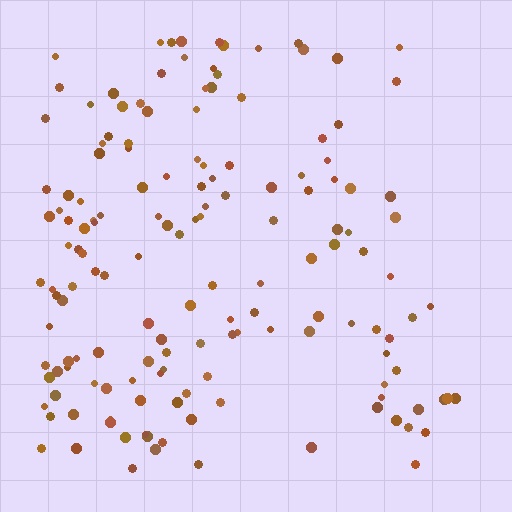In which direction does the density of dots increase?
From right to left, with the left side densest.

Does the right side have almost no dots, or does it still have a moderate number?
Still a moderate number, just noticeably fewer than the left.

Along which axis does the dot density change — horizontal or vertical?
Horizontal.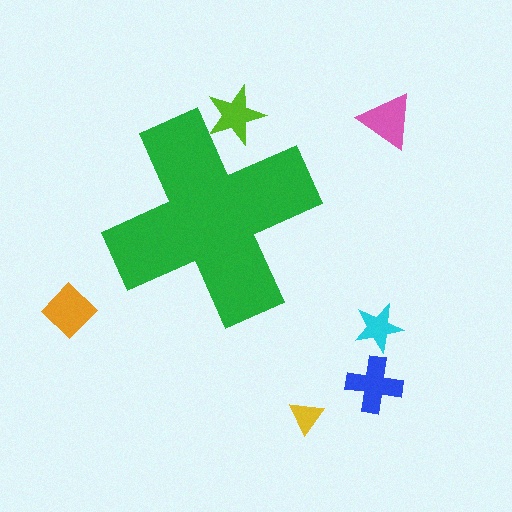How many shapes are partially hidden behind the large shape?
1 shape is partially hidden.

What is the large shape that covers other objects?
A green cross.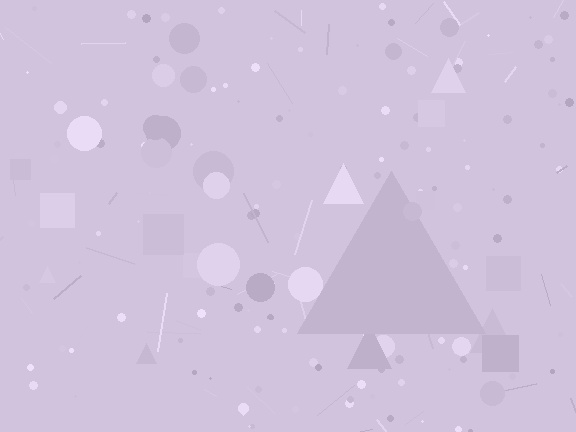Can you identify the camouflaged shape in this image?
The camouflaged shape is a triangle.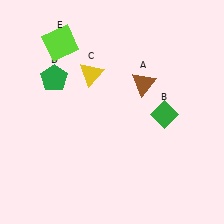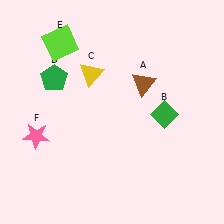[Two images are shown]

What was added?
A pink star (F) was added in Image 2.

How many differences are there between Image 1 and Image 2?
There is 1 difference between the two images.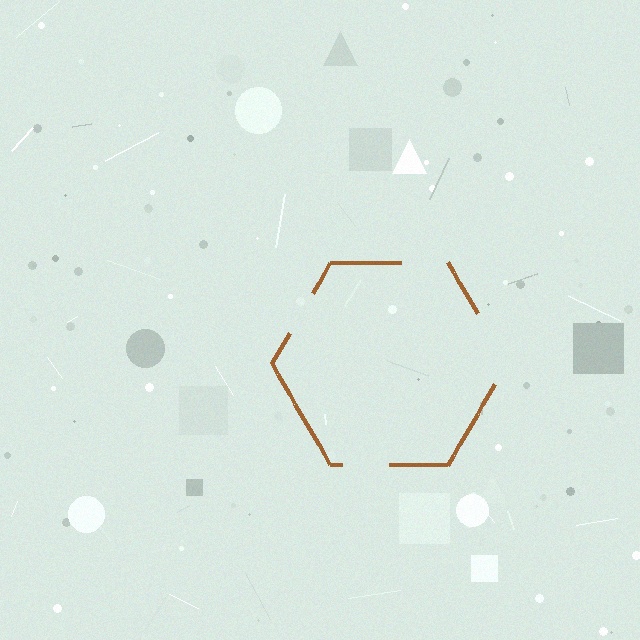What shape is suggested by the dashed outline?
The dashed outline suggests a hexagon.